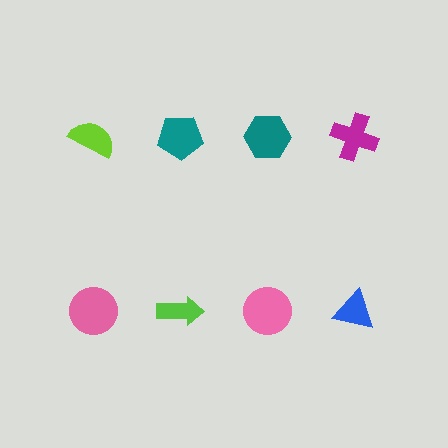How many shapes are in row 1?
4 shapes.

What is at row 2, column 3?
A pink circle.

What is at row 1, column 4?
A magenta cross.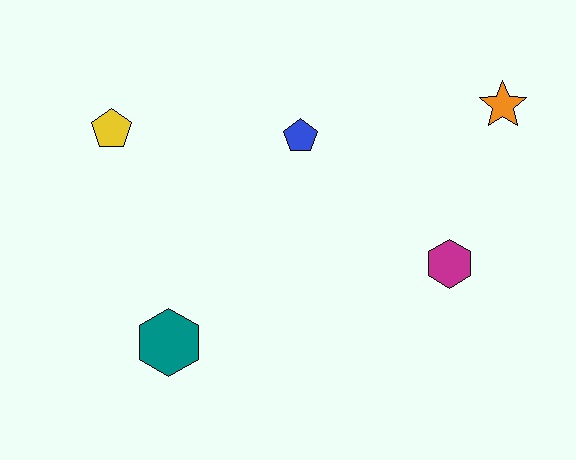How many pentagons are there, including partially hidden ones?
There are 2 pentagons.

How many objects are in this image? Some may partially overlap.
There are 5 objects.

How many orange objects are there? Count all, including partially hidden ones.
There is 1 orange object.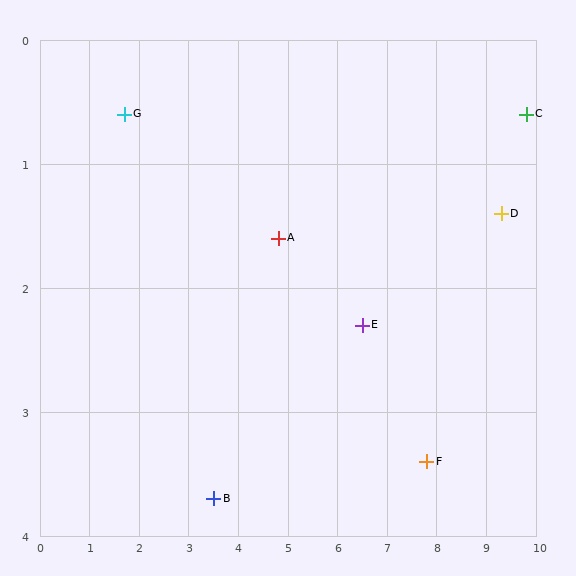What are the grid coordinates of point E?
Point E is at approximately (6.5, 2.3).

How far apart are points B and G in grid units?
Points B and G are about 3.6 grid units apart.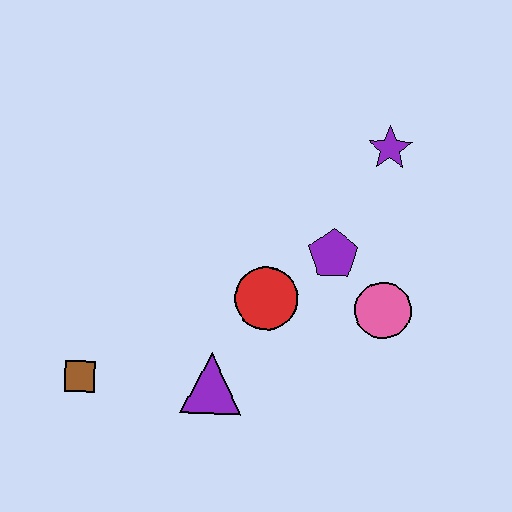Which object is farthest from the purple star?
The brown square is farthest from the purple star.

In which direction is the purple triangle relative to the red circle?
The purple triangle is below the red circle.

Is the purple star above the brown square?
Yes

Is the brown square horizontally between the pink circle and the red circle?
No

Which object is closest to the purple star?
The purple pentagon is closest to the purple star.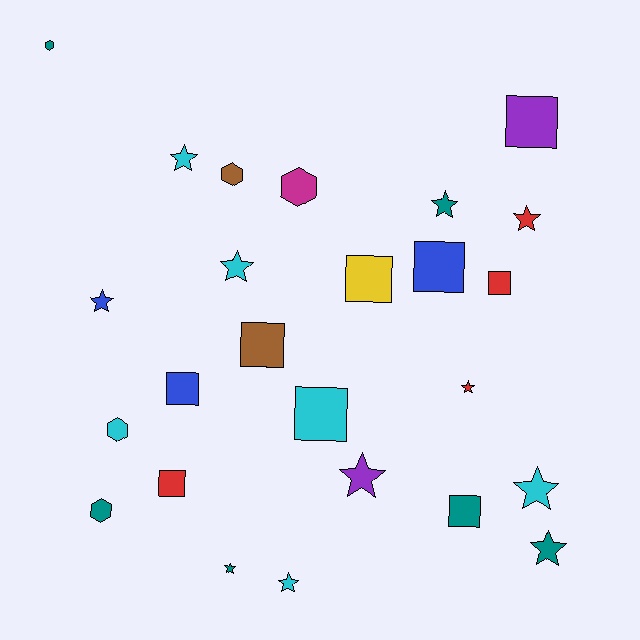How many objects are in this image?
There are 25 objects.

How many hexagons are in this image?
There are 5 hexagons.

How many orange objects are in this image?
There are no orange objects.